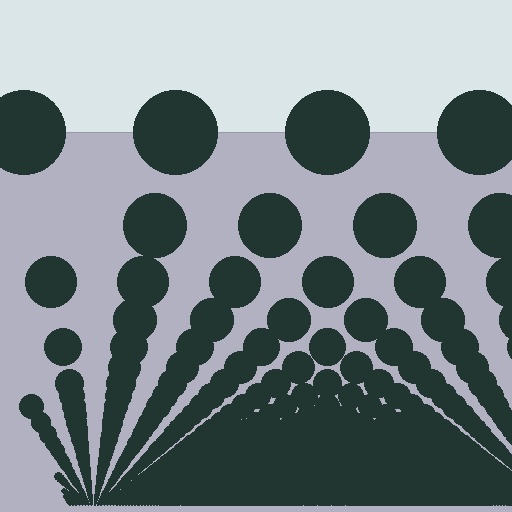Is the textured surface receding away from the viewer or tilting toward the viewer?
The surface appears to tilt toward the viewer. Texture elements get larger and sparser toward the top.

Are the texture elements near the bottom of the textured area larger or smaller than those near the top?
Smaller. The gradient is inverted — elements near the bottom are smaller and denser.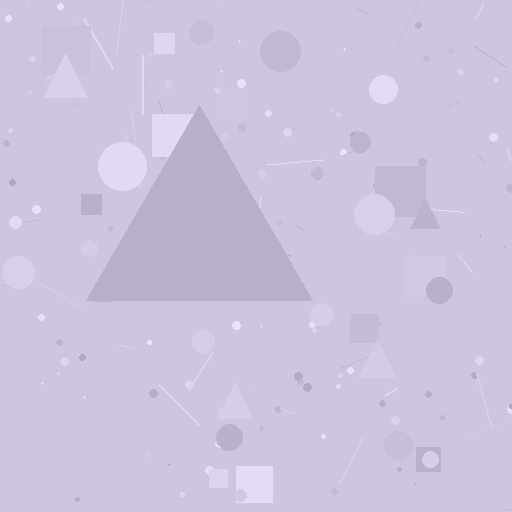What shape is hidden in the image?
A triangle is hidden in the image.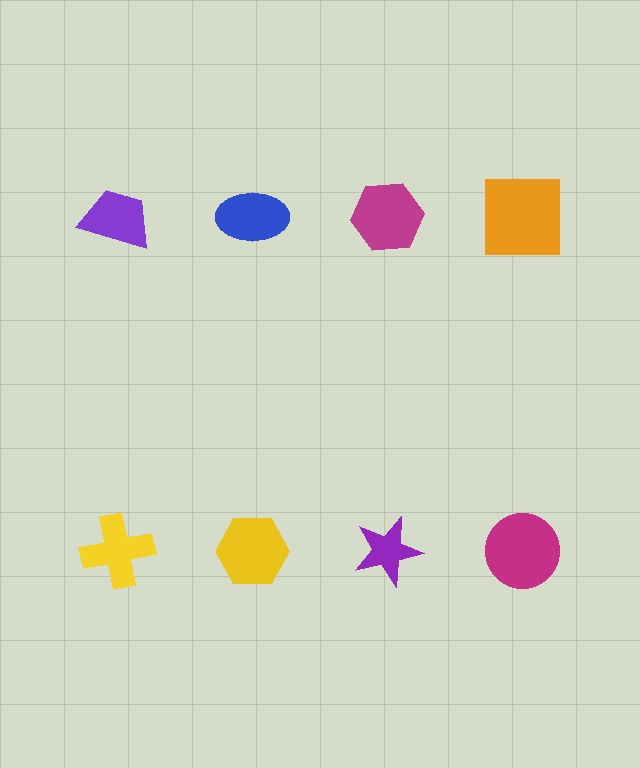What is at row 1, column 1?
A purple trapezoid.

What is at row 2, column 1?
A yellow cross.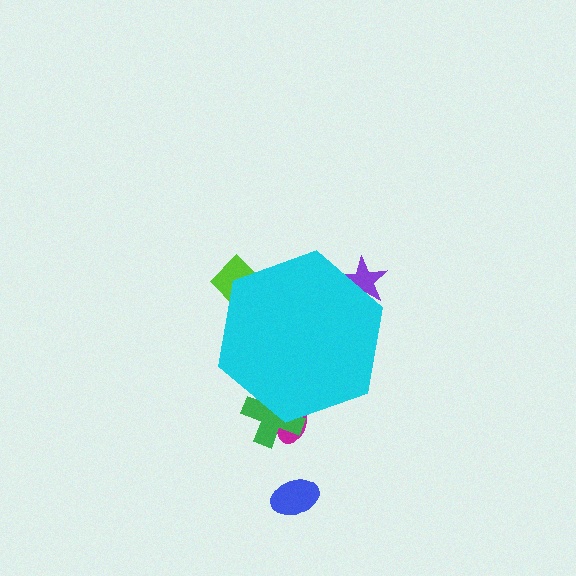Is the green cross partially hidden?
Yes, the green cross is partially hidden behind the cyan hexagon.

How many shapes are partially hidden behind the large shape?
4 shapes are partially hidden.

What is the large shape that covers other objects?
A cyan hexagon.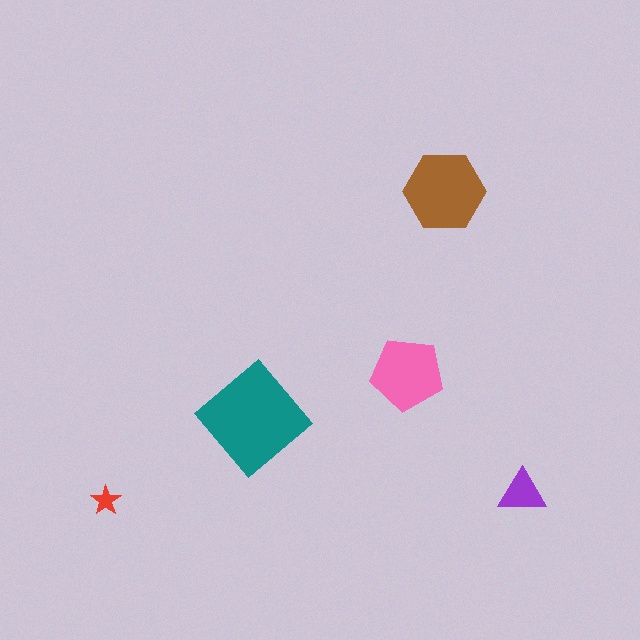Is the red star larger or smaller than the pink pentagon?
Smaller.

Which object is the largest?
The teal diamond.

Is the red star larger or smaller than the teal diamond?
Smaller.